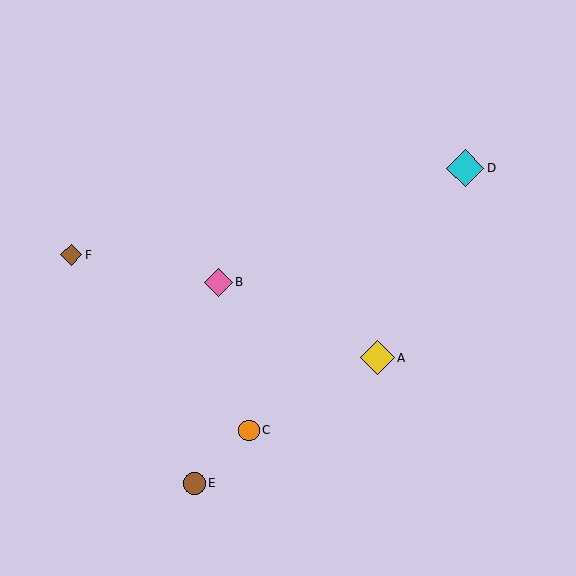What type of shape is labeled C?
Shape C is an orange circle.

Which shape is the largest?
The cyan diamond (labeled D) is the largest.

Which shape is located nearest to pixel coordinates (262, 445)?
The orange circle (labeled C) at (249, 430) is nearest to that location.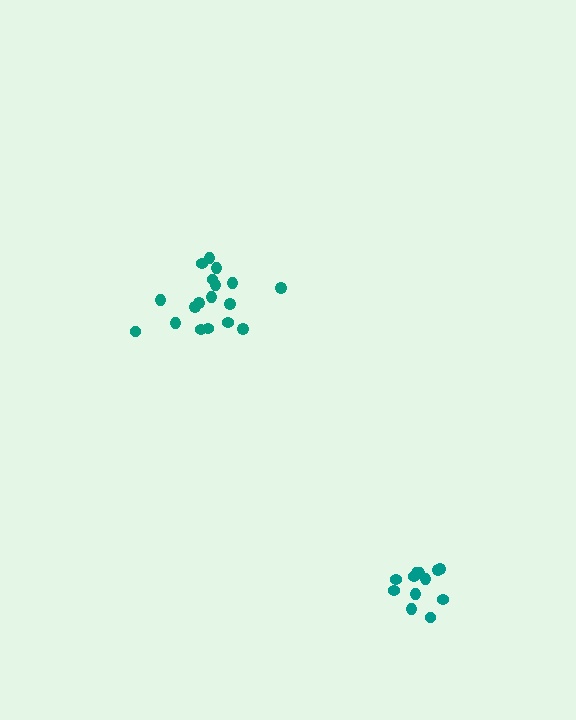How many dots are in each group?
Group 1: 18 dots, Group 2: 12 dots (30 total).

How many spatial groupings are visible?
There are 2 spatial groupings.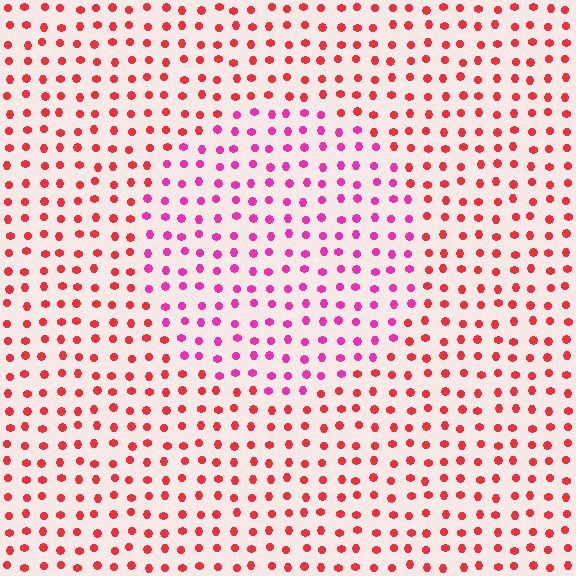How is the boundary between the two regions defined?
The boundary is defined purely by a slight shift in hue (about 37 degrees). Spacing, size, and orientation are identical on both sides.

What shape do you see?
I see a circle.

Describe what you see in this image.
The image is filled with small red elements in a uniform arrangement. A circle-shaped region is visible where the elements are tinted to a slightly different hue, forming a subtle color boundary.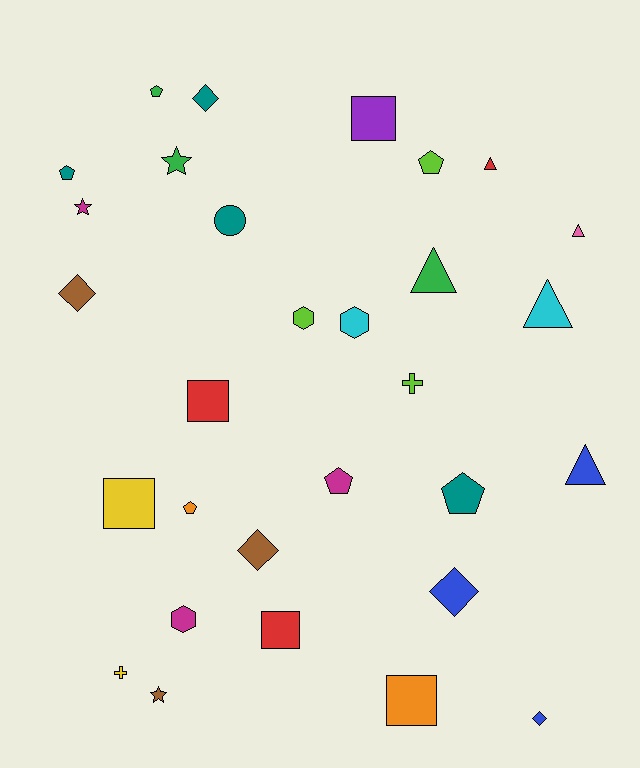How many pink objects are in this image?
There is 1 pink object.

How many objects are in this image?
There are 30 objects.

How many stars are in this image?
There are 3 stars.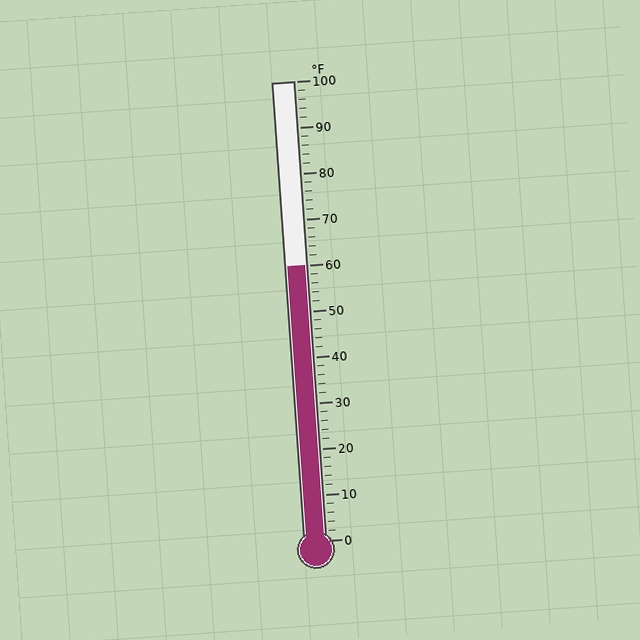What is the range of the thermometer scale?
The thermometer scale ranges from 0°F to 100°F.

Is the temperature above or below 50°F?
The temperature is above 50°F.